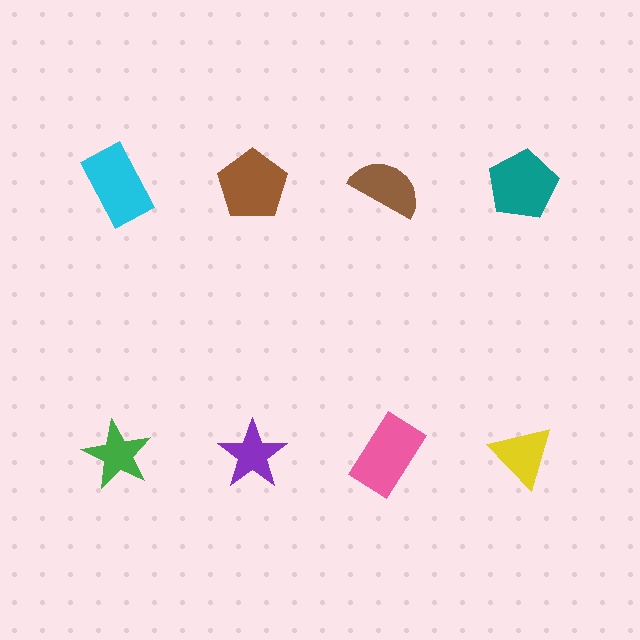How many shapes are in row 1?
4 shapes.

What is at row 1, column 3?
A brown semicircle.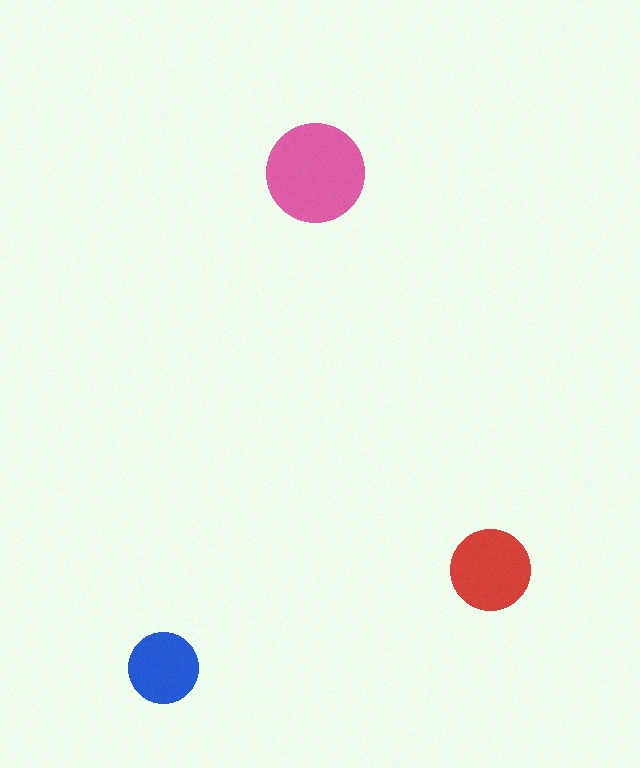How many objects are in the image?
There are 3 objects in the image.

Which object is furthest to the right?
The red circle is rightmost.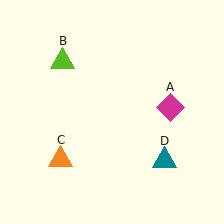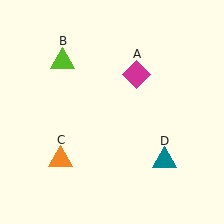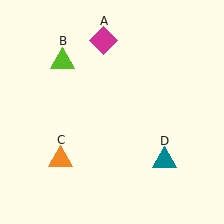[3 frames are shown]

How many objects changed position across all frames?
1 object changed position: magenta diamond (object A).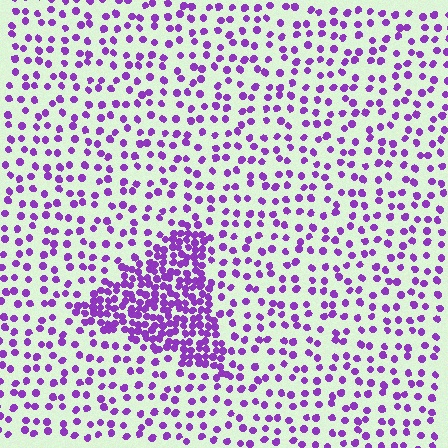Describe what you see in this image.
The image contains small purple elements arranged at two different densities. A triangle-shaped region is visible where the elements are more densely packed than the surrounding area.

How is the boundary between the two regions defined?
The boundary is defined by a change in element density (approximately 2.7x ratio). All elements are the same color, size, and shape.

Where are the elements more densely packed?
The elements are more densely packed inside the triangle boundary.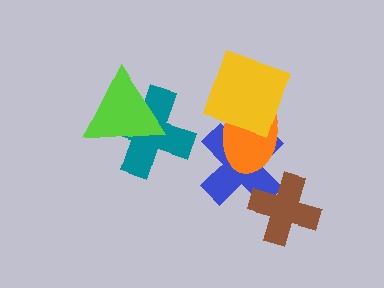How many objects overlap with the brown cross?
1 object overlaps with the brown cross.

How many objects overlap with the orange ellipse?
2 objects overlap with the orange ellipse.